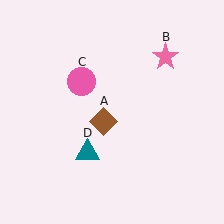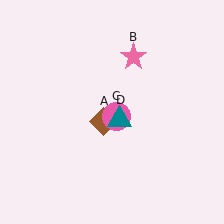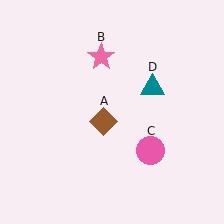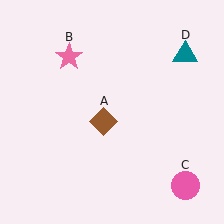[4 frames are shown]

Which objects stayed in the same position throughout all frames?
Brown diamond (object A) remained stationary.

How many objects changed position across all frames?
3 objects changed position: pink star (object B), pink circle (object C), teal triangle (object D).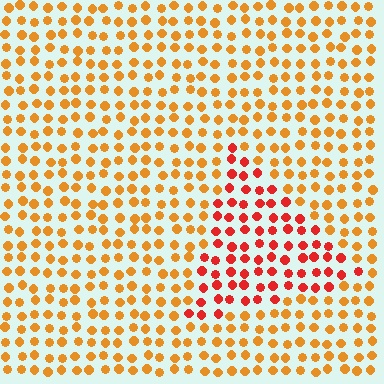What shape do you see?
I see a triangle.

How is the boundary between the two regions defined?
The boundary is defined purely by a slight shift in hue (about 34 degrees). Spacing, size, and orientation are identical on both sides.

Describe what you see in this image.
The image is filled with small orange elements in a uniform arrangement. A triangle-shaped region is visible where the elements are tinted to a slightly different hue, forming a subtle color boundary.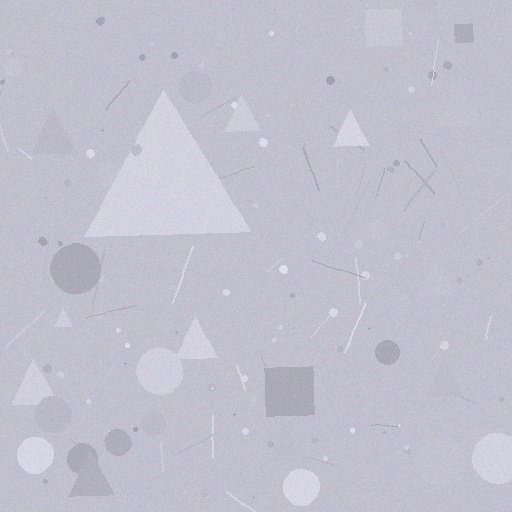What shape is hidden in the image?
A triangle is hidden in the image.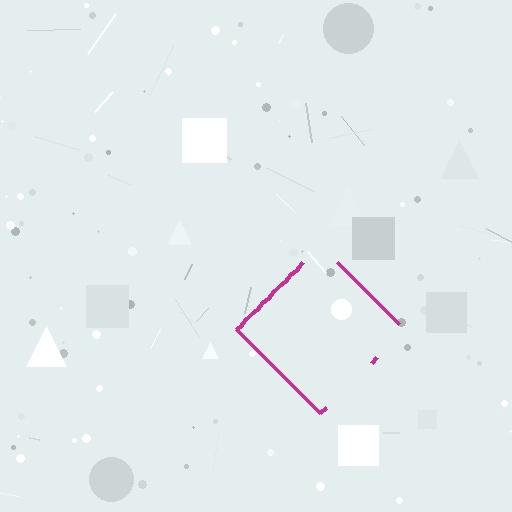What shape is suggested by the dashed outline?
The dashed outline suggests a diamond.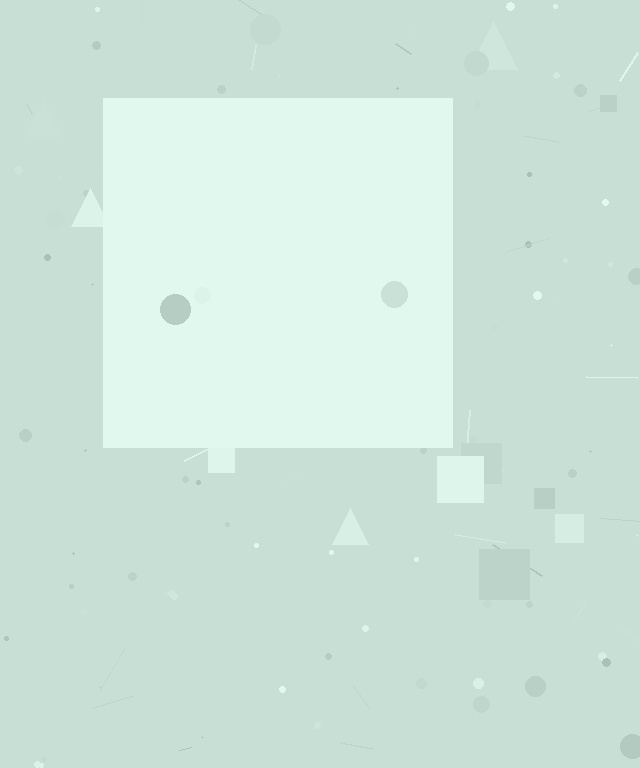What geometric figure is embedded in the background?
A square is embedded in the background.